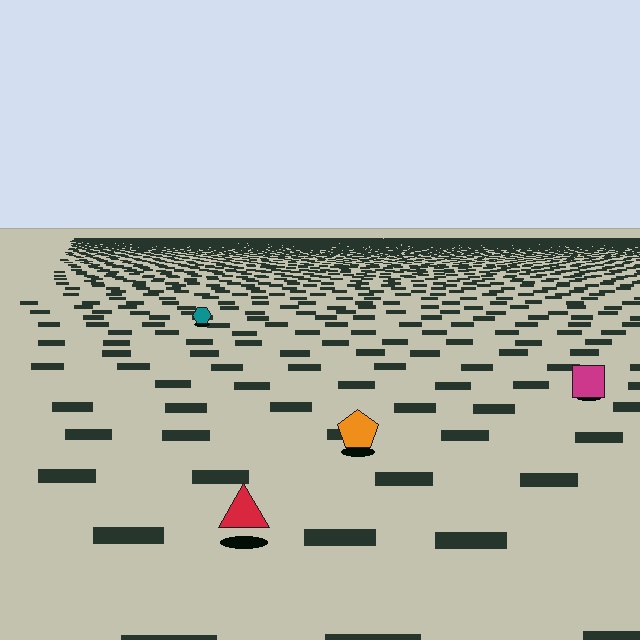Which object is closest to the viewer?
The red triangle is closest. The texture marks near it are larger and more spread out.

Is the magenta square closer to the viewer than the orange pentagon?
No. The orange pentagon is closer — you can tell from the texture gradient: the ground texture is coarser near it.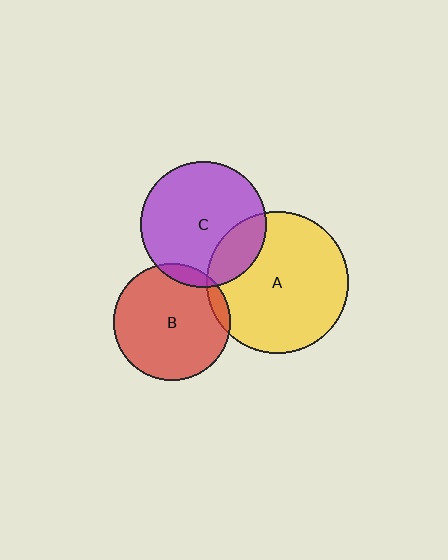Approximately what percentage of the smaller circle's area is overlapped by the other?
Approximately 20%.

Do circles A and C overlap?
Yes.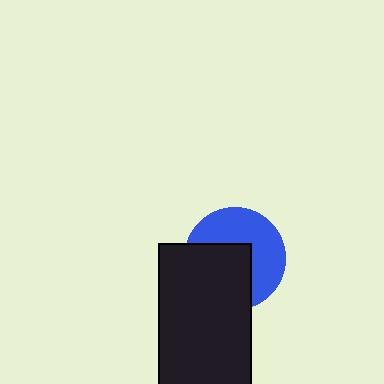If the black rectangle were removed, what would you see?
You would see the complete blue circle.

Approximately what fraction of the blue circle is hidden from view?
Roughly 47% of the blue circle is hidden behind the black rectangle.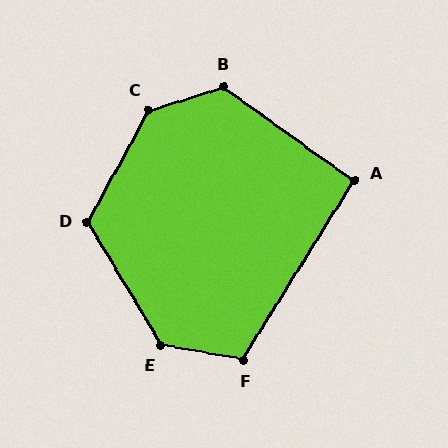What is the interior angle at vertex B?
Approximately 127 degrees (obtuse).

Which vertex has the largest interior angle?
C, at approximately 135 degrees.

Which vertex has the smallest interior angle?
A, at approximately 94 degrees.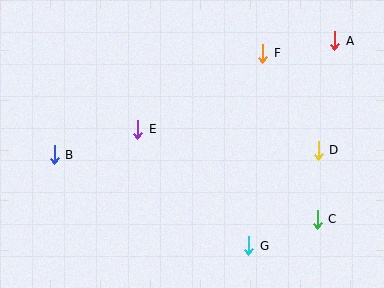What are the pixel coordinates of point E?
Point E is at (138, 129).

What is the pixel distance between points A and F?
The distance between A and F is 73 pixels.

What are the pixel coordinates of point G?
Point G is at (249, 246).